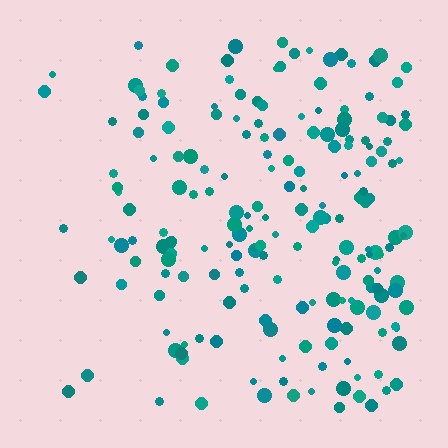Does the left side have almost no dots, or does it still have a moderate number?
Still a moderate number, just noticeably fewer than the right.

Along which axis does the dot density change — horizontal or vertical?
Horizontal.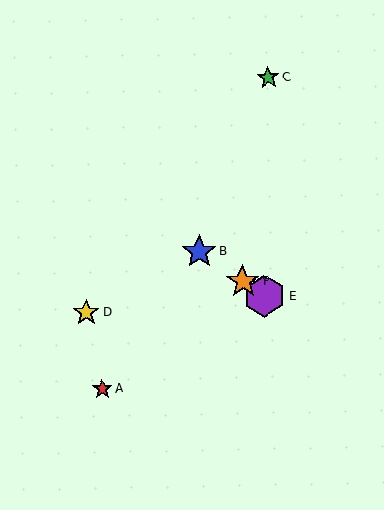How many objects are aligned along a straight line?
3 objects (B, E, F) are aligned along a straight line.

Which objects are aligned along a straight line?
Objects B, E, F are aligned along a straight line.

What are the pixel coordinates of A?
Object A is at (102, 389).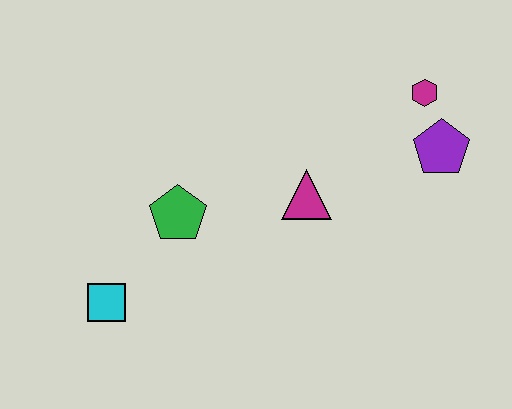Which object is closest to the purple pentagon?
The magenta hexagon is closest to the purple pentagon.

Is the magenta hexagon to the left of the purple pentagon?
Yes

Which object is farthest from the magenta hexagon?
The cyan square is farthest from the magenta hexagon.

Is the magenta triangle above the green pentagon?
Yes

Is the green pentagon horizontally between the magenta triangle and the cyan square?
Yes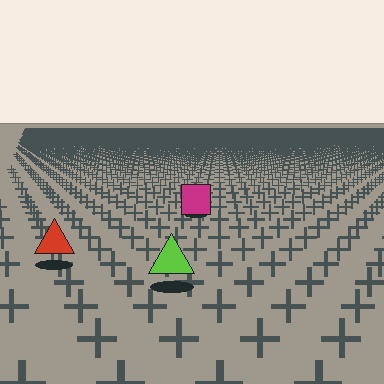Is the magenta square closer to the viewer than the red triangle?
No. The red triangle is closer — you can tell from the texture gradient: the ground texture is coarser near it.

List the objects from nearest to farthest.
From nearest to farthest: the lime triangle, the red triangle, the magenta square.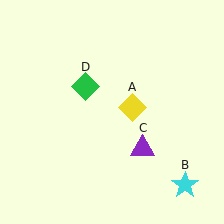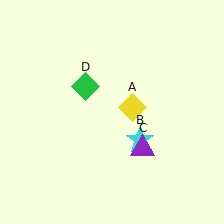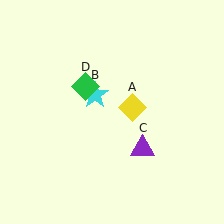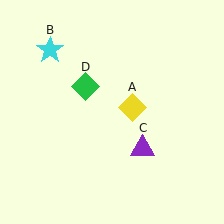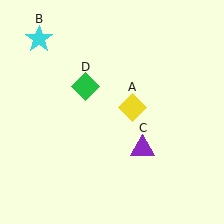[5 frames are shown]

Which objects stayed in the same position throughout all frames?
Yellow diamond (object A) and purple triangle (object C) and green diamond (object D) remained stationary.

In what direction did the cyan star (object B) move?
The cyan star (object B) moved up and to the left.